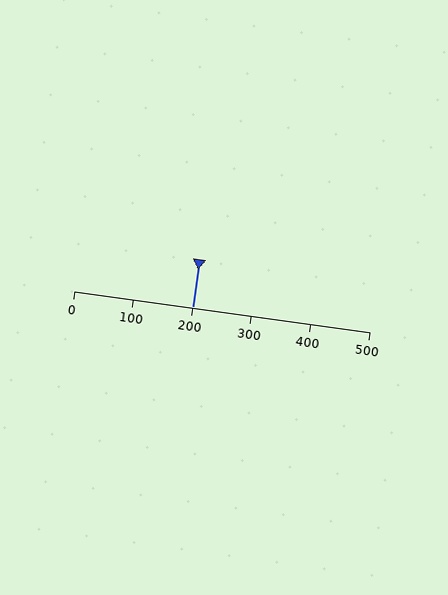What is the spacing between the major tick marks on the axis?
The major ticks are spaced 100 apart.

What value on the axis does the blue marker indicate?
The marker indicates approximately 200.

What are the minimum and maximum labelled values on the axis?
The axis runs from 0 to 500.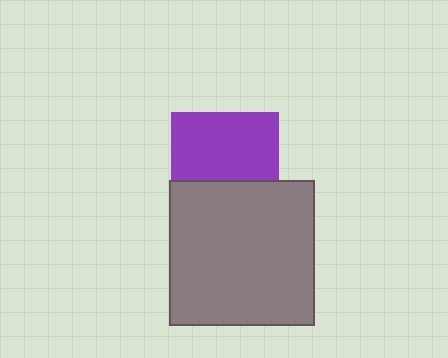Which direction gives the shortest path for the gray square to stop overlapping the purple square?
Moving down gives the shortest separation.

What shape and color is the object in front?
The object in front is a gray square.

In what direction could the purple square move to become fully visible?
The purple square could move up. That would shift it out from behind the gray square entirely.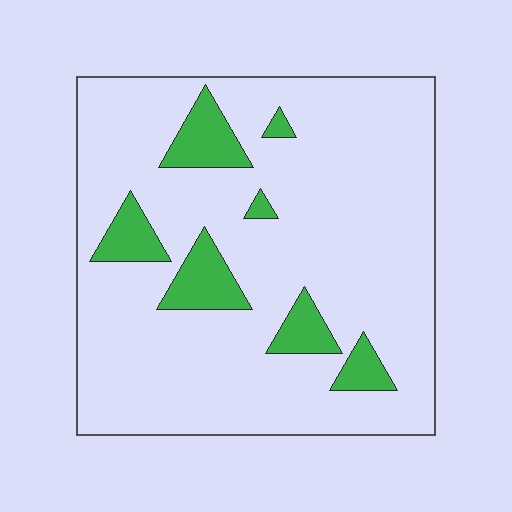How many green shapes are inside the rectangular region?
7.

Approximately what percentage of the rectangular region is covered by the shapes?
Approximately 15%.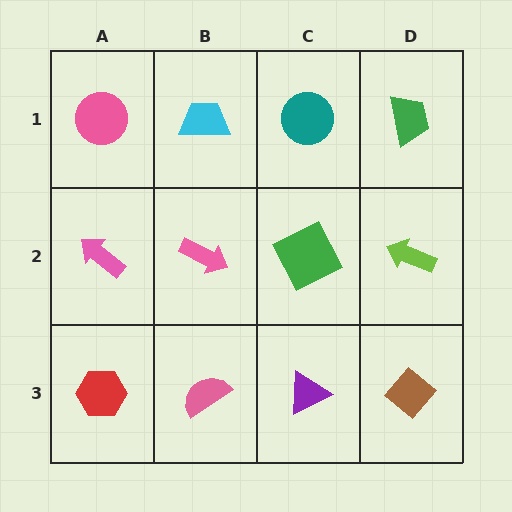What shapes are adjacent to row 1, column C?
A green square (row 2, column C), a cyan trapezoid (row 1, column B), a green trapezoid (row 1, column D).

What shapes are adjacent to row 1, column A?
A pink arrow (row 2, column A), a cyan trapezoid (row 1, column B).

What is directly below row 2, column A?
A red hexagon.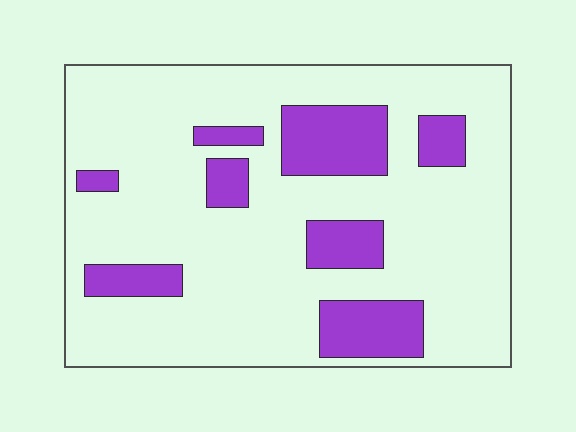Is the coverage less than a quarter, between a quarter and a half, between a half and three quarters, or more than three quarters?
Less than a quarter.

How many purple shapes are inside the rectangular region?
8.